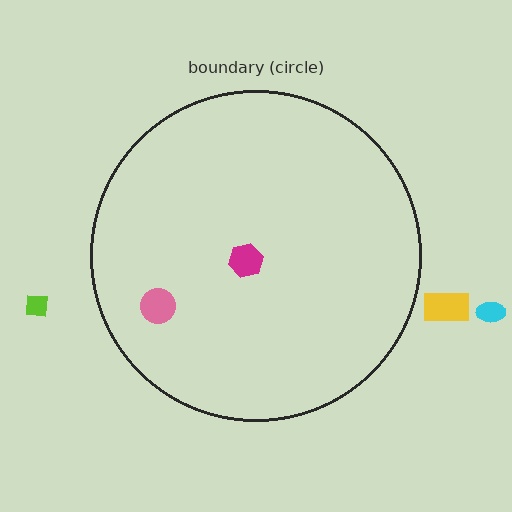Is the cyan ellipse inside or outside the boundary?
Outside.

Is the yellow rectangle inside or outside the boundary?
Outside.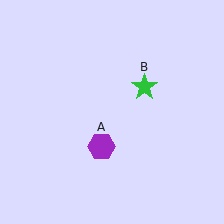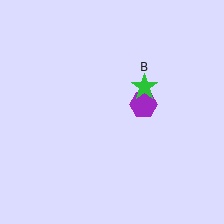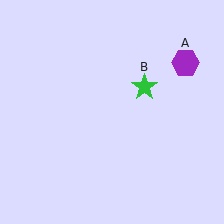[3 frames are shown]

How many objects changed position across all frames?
1 object changed position: purple hexagon (object A).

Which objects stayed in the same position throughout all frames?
Green star (object B) remained stationary.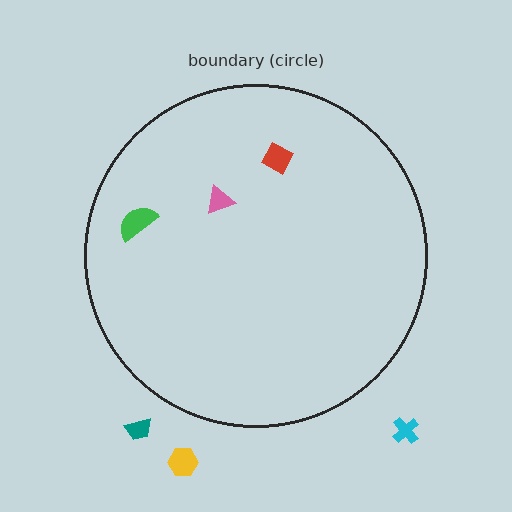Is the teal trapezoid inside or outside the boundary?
Outside.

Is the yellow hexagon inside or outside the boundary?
Outside.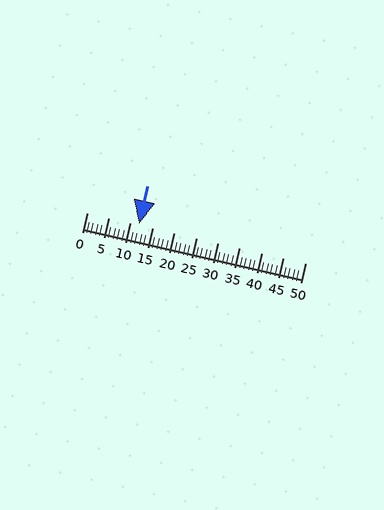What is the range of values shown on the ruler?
The ruler shows values from 0 to 50.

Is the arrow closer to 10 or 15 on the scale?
The arrow is closer to 10.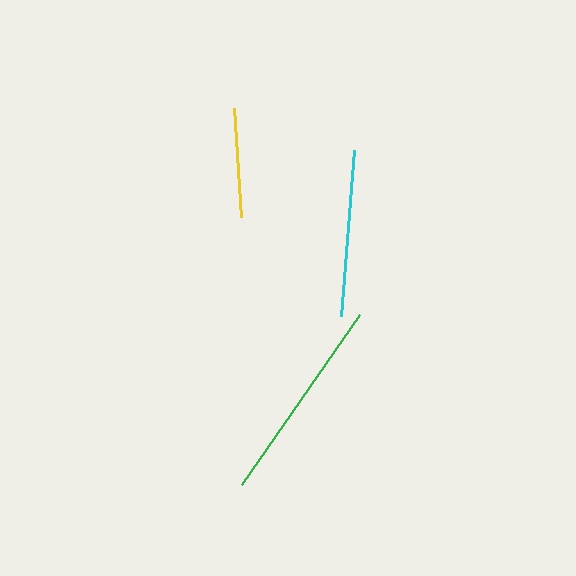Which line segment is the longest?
The green line is the longest at approximately 207 pixels.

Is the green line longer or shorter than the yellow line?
The green line is longer than the yellow line.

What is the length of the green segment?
The green segment is approximately 207 pixels long.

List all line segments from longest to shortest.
From longest to shortest: green, cyan, yellow.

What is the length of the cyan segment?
The cyan segment is approximately 167 pixels long.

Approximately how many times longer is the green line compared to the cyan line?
The green line is approximately 1.2 times the length of the cyan line.